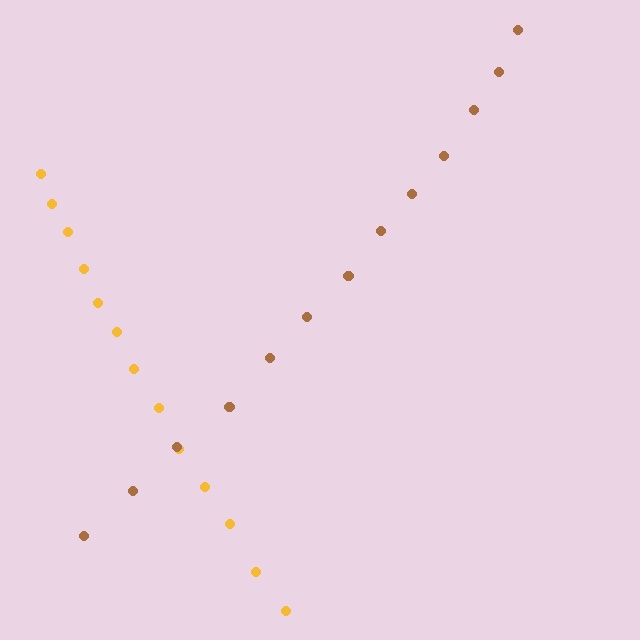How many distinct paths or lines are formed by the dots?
There are 2 distinct paths.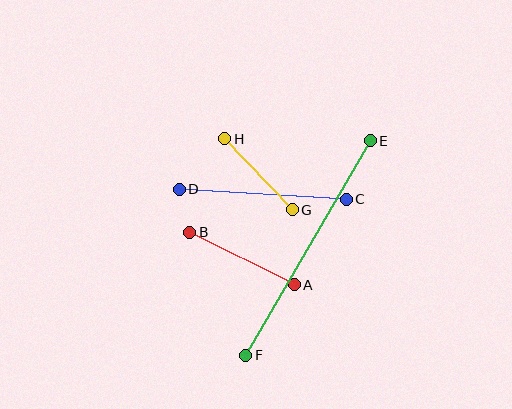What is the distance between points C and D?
The distance is approximately 168 pixels.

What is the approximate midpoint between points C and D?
The midpoint is at approximately (263, 194) pixels.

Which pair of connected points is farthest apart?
Points E and F are farthest apart.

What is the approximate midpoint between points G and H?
The midpoint is at approximately (259, 174) pixels.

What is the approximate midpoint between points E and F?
The midpoint is at approximately (308, 248) pixels.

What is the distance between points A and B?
The distance is approximately 117 pixels.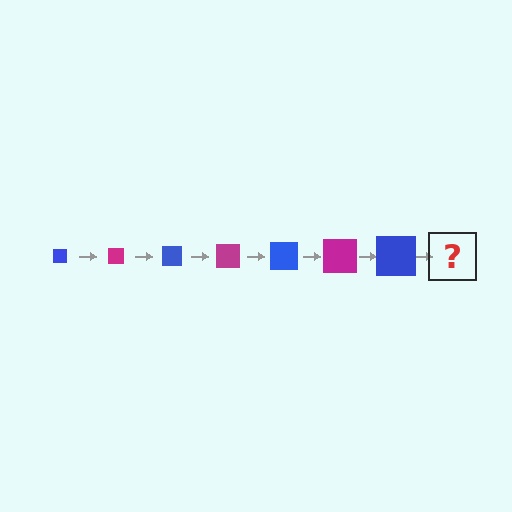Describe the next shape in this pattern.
It should be a magenta square, larger than the previous one.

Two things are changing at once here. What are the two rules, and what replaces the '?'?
The two rules are that the square grows larger each step and the color cycles through blue and magenta. The '?' should be a magenta square, larger than the previous one.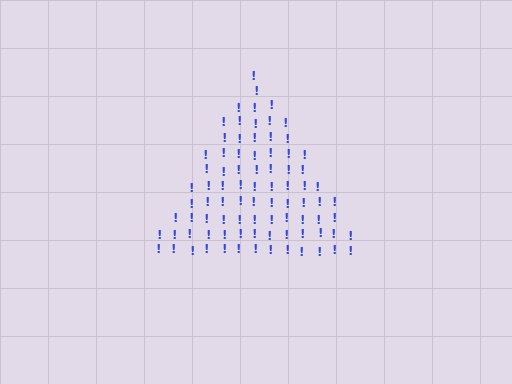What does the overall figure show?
The overall figure shows a triangle.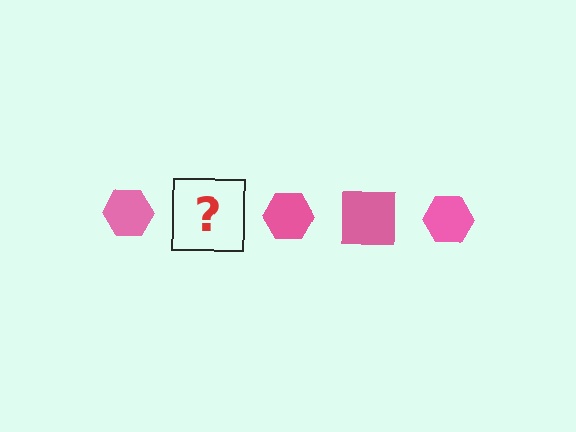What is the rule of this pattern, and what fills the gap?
The rule is that the pattern cycles through hexagon, square shapes in pink. The gap should be filled with a pink square.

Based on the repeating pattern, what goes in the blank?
The blank should be a pink square.